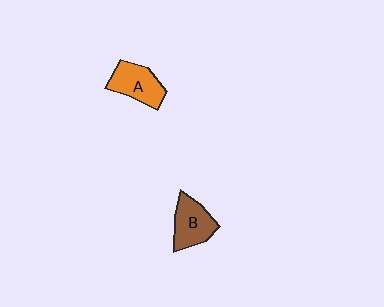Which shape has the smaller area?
Shape B (brown).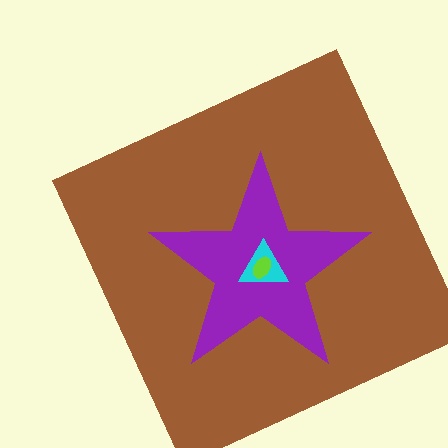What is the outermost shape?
The brown square.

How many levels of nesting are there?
4.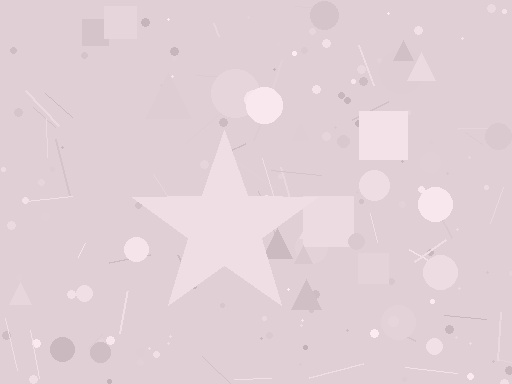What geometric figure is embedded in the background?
A star is embedded in the background.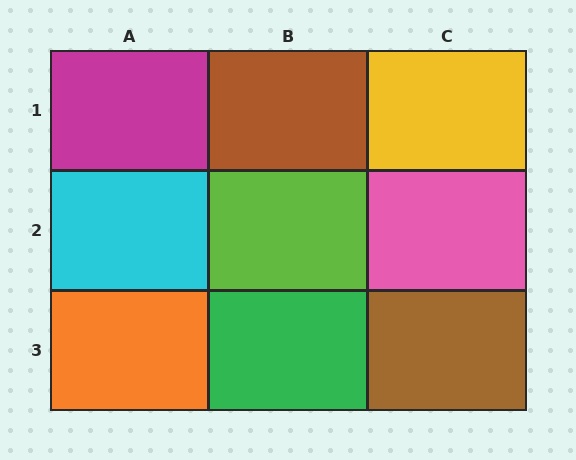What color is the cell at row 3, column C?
Brown.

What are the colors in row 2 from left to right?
Cyan, lime, pink.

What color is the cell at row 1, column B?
Brown.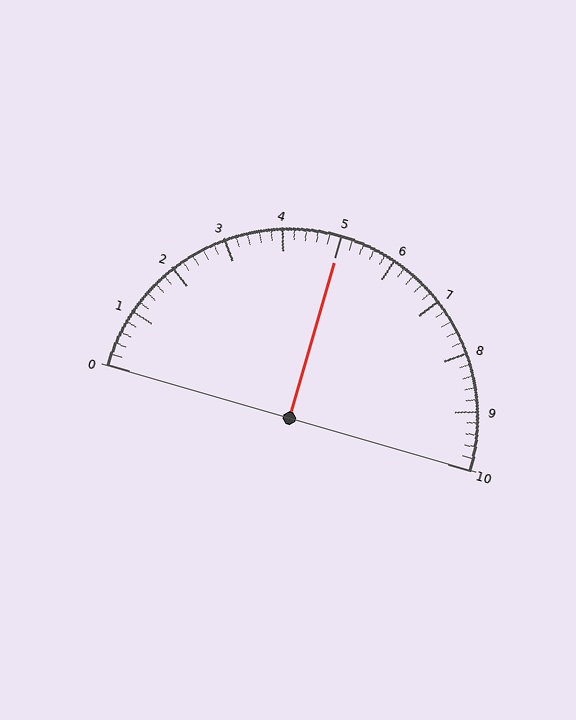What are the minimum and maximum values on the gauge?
The gauge ranges from 0 to 10.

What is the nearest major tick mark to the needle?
The nearest major tick mark is 5.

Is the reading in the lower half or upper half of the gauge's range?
The reading is in the upper half of the range (0 to 10).